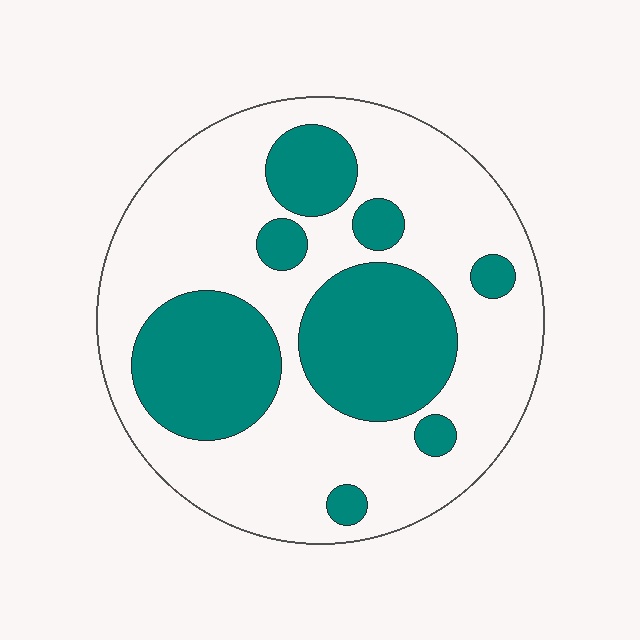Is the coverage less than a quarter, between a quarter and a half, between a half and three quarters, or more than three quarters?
Between a quarter and a half.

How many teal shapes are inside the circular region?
8.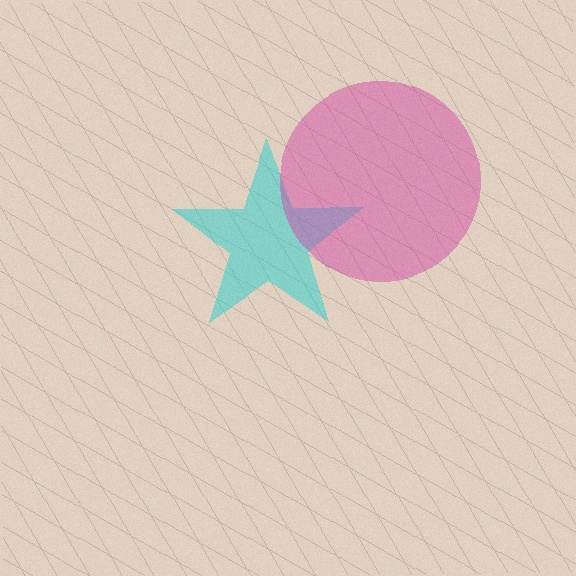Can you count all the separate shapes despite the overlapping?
Yes, there are 2 separate shapes.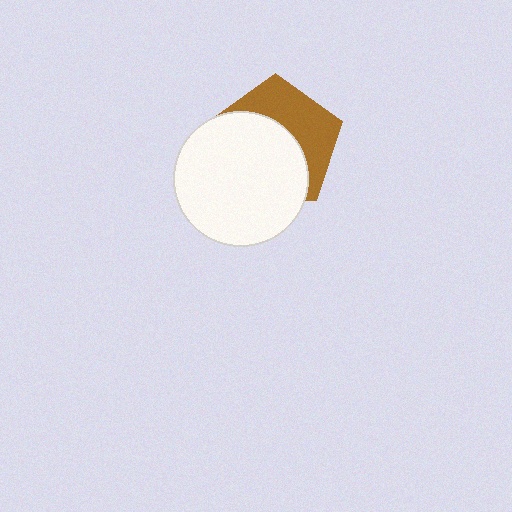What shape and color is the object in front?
The object in front is a white circle.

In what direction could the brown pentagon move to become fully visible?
The brown pentagon could move toward the upper-right. That would shift it out from behind the white circle entirely.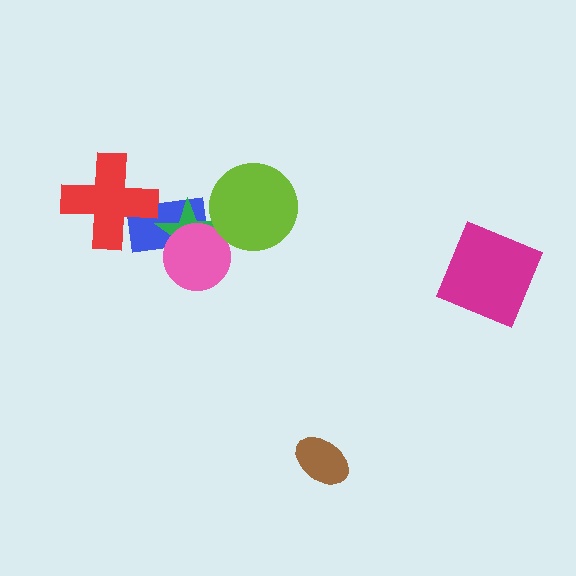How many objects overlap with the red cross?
1 object overlaps with the red cross.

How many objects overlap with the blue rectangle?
3 objects overlap with the blue rectangle.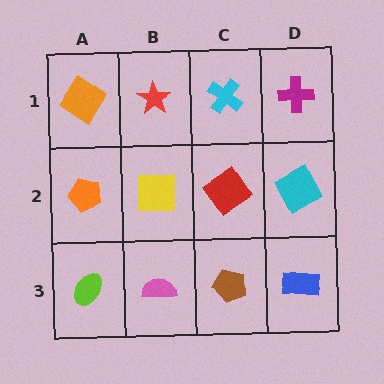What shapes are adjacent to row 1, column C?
A red diamond (row 2, column C), a red star (row 1, column B), a magenta cross (row 1, column D).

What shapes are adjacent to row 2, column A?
An orange diamond (row 1, column A), a lime ellipse (row 3, column A), a yellow square (row 2, column B).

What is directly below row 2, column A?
A lime ellipse.